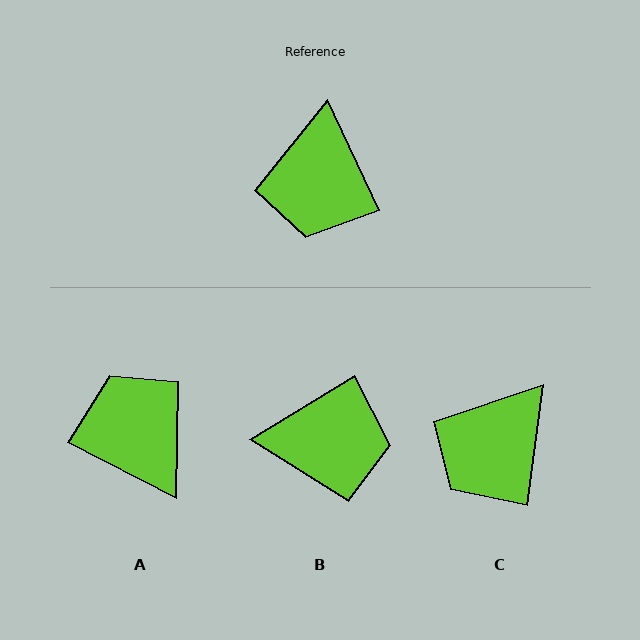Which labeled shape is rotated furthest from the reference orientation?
A, about 142 degrees away.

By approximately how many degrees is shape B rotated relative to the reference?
Approximately 96 degrees counter-clockwise.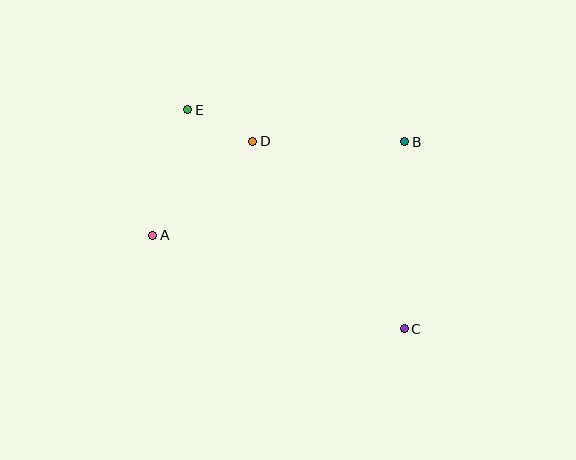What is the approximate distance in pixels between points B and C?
The distance between B and C is approximately 187 pixels.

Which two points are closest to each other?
Points D and E are closest to each other.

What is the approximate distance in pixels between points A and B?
The distance between A and B is approximately 268 pixels.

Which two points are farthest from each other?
Points C and E are farthest from each other.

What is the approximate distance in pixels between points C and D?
The distance between C and D is approximately 241 pixels.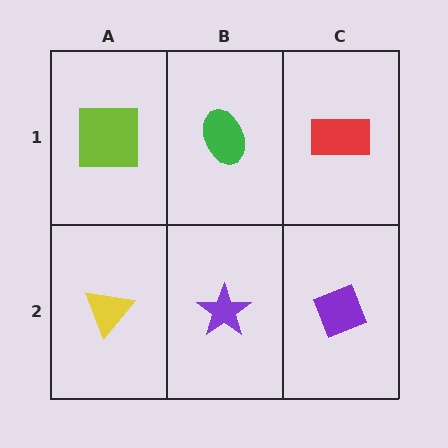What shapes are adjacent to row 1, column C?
A purple diamond (row 2, column C), a green ellipse (row 1, column B).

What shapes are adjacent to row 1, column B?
A purple star (row 2, column B), a lime square (row 1, column A), a red rectangle (row 1, column C).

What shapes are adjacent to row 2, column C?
A red rectangle (row 1, column C), a purple star (row 2, column B).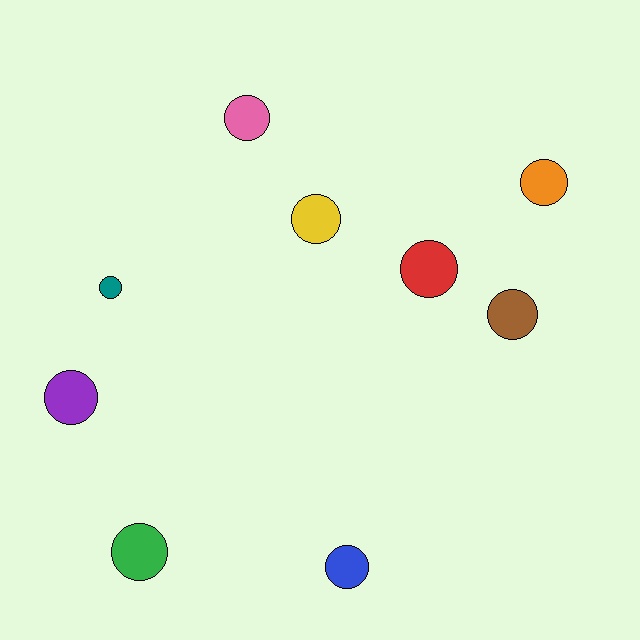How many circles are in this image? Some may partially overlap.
There are 9 circles.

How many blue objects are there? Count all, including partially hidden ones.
There is 1 blue object.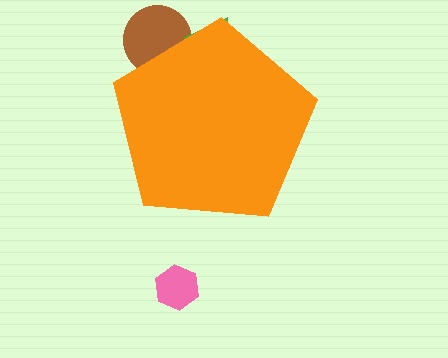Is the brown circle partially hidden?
Yes, the brown circle is partially hidden behind the orange pentagon.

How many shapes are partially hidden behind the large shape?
2 shapes are partially hidden.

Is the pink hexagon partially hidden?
No, the pink hexagon is fully visible.